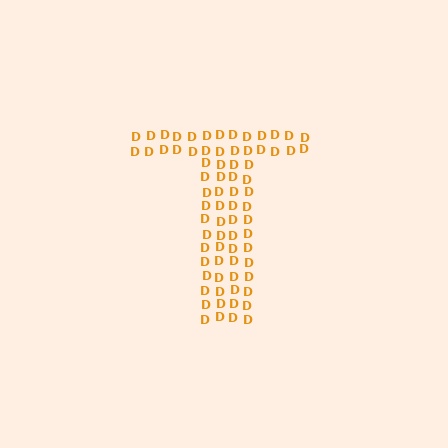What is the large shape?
The large shape is the letter T.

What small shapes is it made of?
It is made of small letter D's.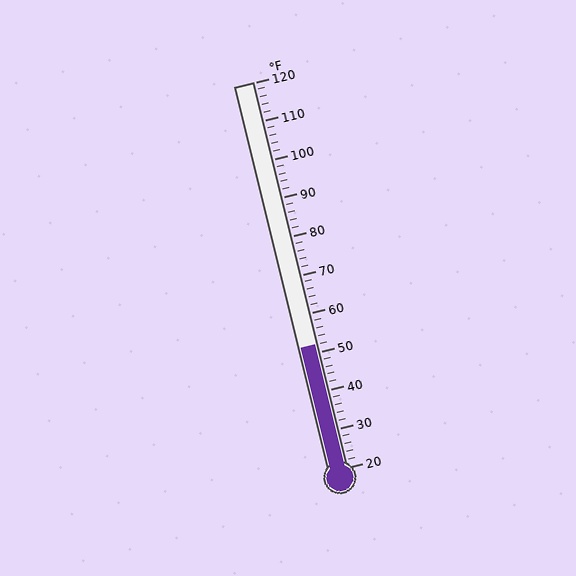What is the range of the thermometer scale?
The thermometer scale ranges from 20°F to 120°F.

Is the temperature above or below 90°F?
The temperature is below 90°F.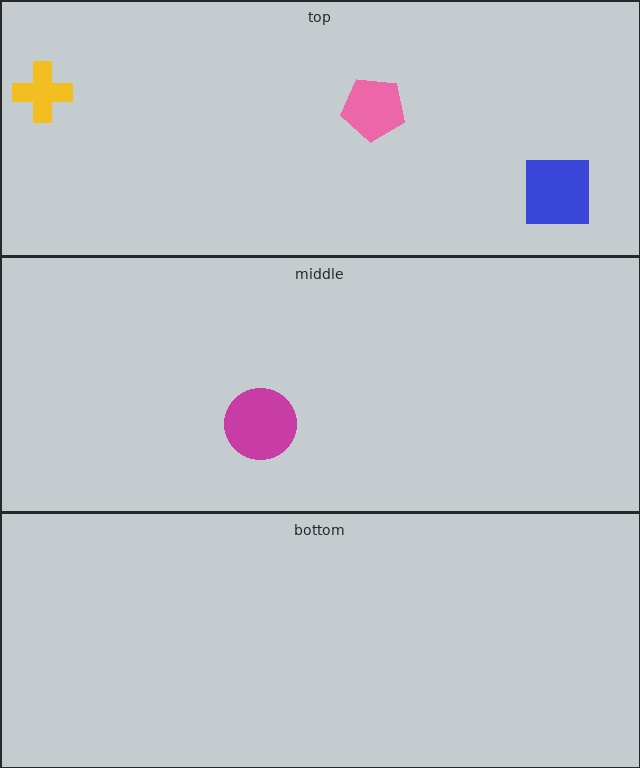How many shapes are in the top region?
3.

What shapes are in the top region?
The yellow cross, the blue square, the pink pentagon.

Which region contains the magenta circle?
The middle region.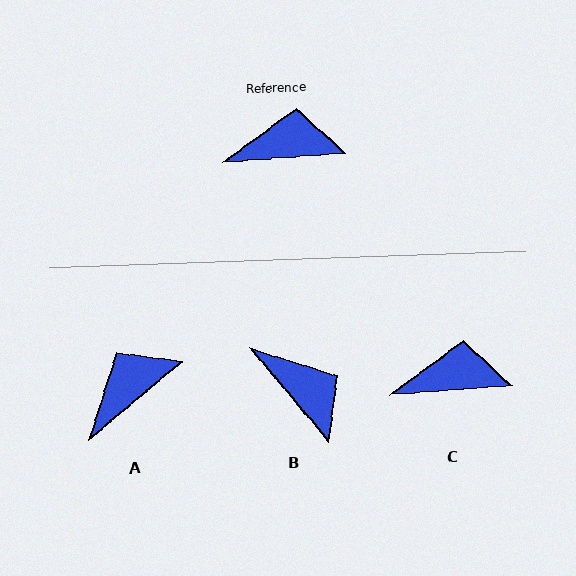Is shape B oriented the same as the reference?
No, it is off by about 54 degrees.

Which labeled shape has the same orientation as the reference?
C.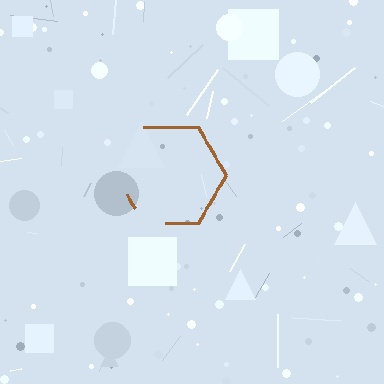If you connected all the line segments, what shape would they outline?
They would outline a hexagon.